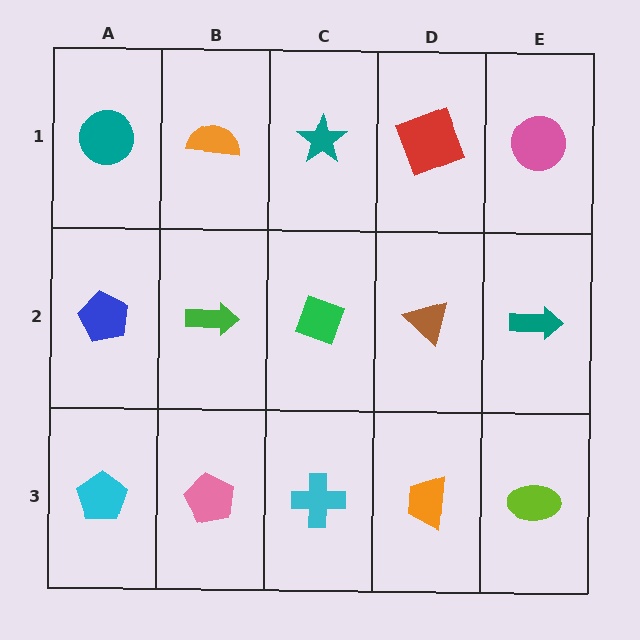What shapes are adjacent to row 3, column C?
A green diamond (row 2, column C), a pink pentagon (row 3, column B), an orange trapezoid (row 3, column D).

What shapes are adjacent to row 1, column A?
A blue pentagon (row 2, column A), an orange semicircle (row 1, column B).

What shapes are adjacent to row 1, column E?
A teal arrow (row 2, column E), a red square (row 1, column D).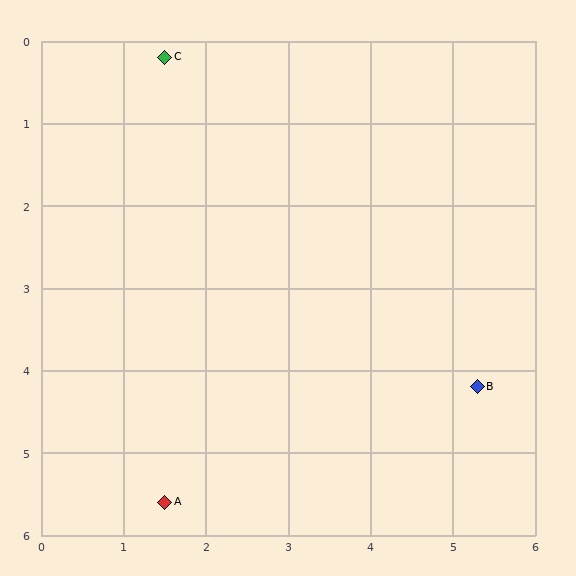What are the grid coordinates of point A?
Point A is at approximately (1.5, 5.6).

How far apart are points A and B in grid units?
Points A and B are about 4.0 grid units apart.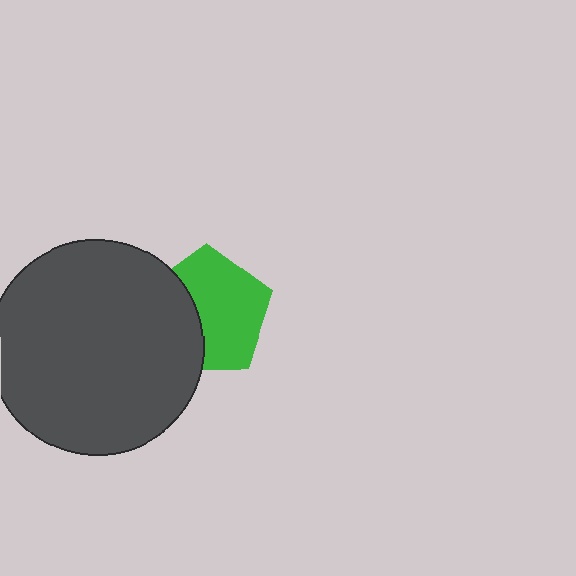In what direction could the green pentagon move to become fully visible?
The green pentagon could move right. That would shift it out from behind the dark gray circle entirely.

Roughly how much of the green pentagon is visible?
About half of it is visible (roughly 63%).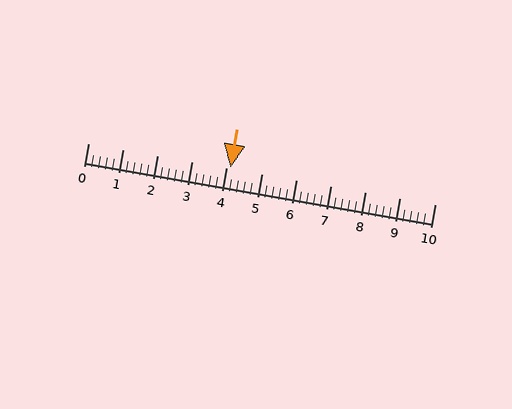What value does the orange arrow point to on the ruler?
The orange arrow points to approximately 4.1.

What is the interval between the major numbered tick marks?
The major tick marks are spaced 1 units apart.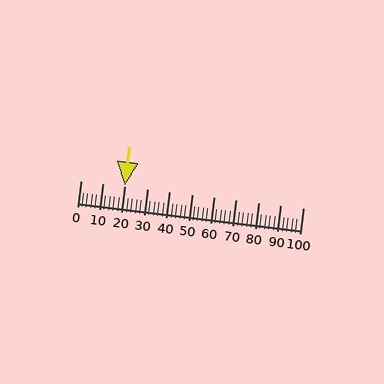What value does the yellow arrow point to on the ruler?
The yellow arrow points to approximately 20.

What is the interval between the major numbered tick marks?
The major tick marks are spaced 10 units apart.